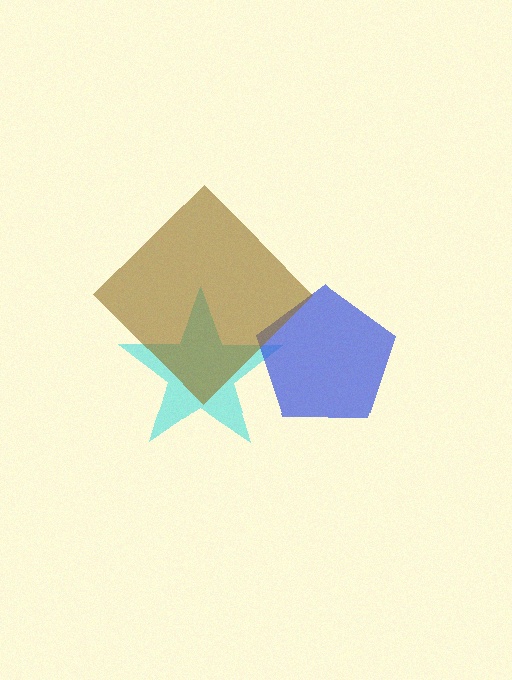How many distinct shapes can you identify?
There are 3 distinct shapes: a cyan star, a blue pentagon, a brown diamond.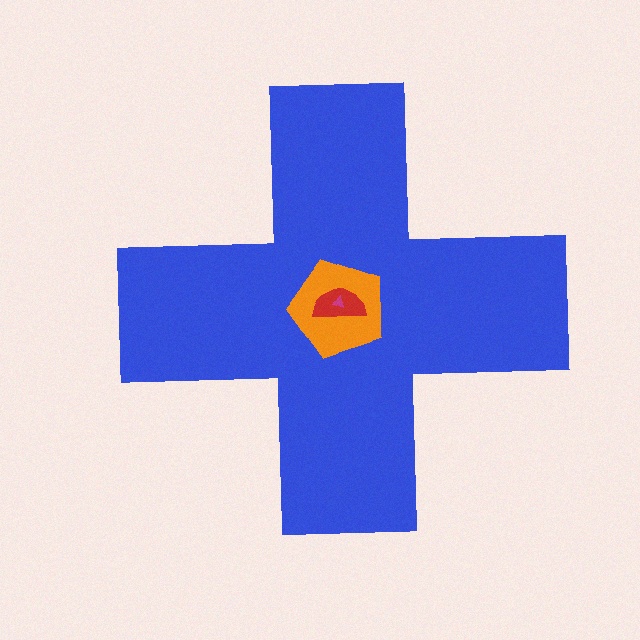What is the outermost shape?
The blue cross.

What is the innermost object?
The magenta triangle.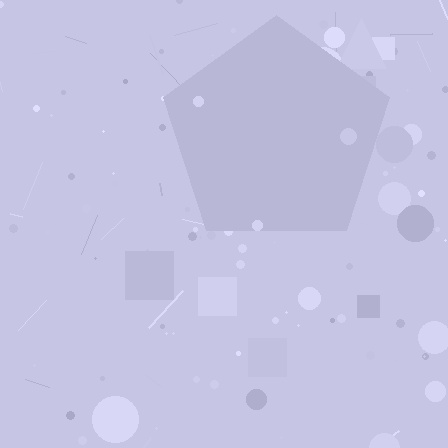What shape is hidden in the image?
A pentagon is hidden in the image.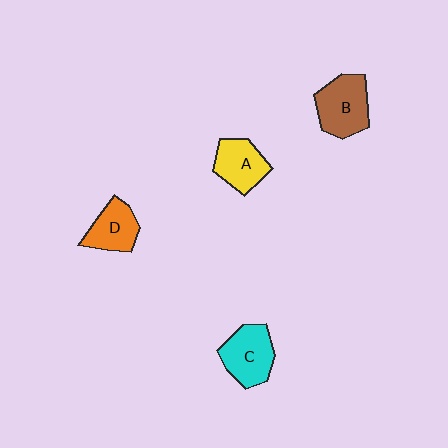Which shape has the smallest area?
Shape D (orange).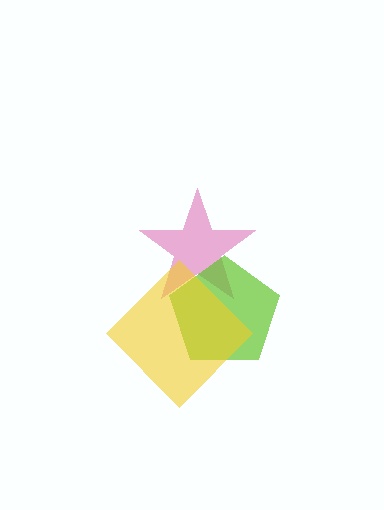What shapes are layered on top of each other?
The layered shapes are: a magenta star, a lime pentagon, a yellow diamond.